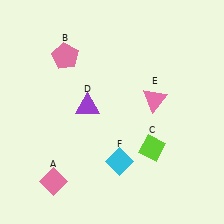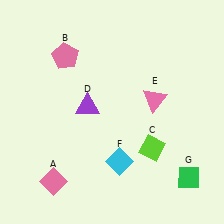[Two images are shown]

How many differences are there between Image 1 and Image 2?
There is 1 difference between the two images.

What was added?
A green diamond (G) was added in Image 2.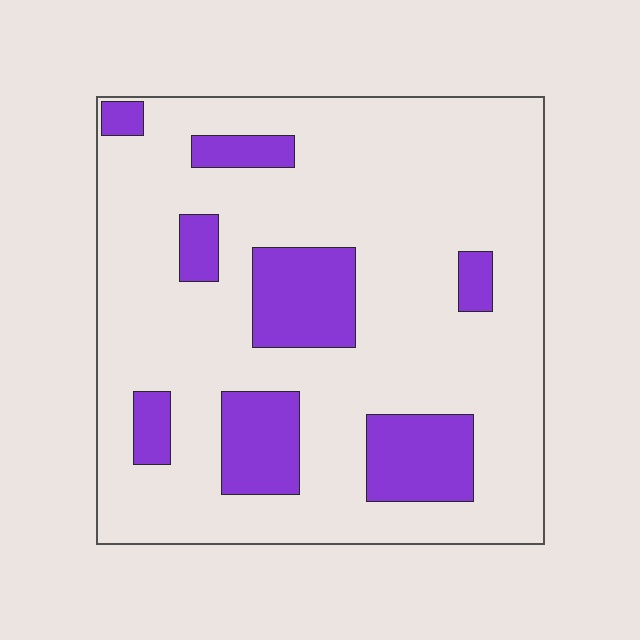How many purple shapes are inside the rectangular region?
8.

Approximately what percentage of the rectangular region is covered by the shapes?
Approximately 20%.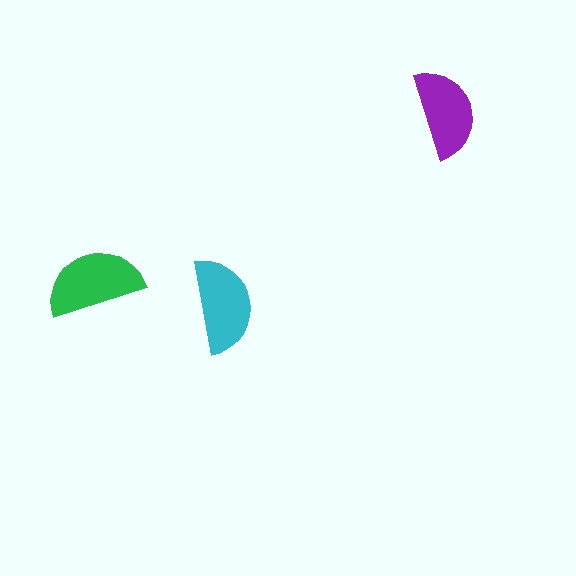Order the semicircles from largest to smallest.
the green one, the cyan one, the purple one.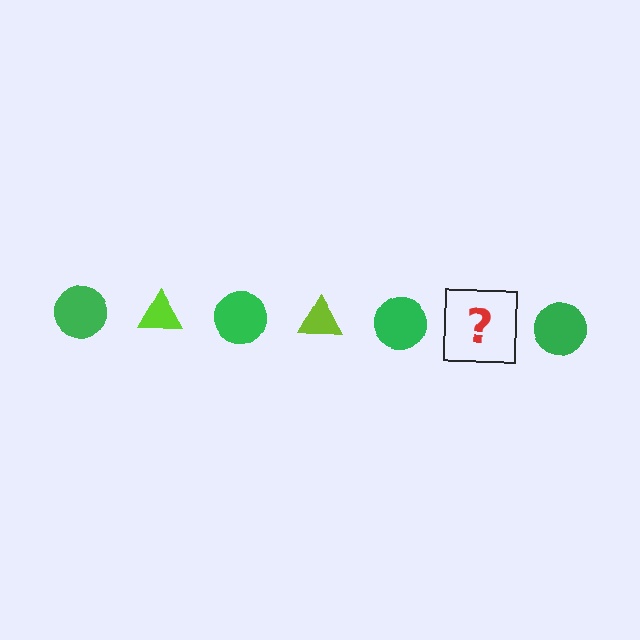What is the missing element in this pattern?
The missing element is a lime triangle.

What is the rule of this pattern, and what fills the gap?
The rule is that the pattern alternates between green circle and lime triangle. The gap should be filled with a lime triangle.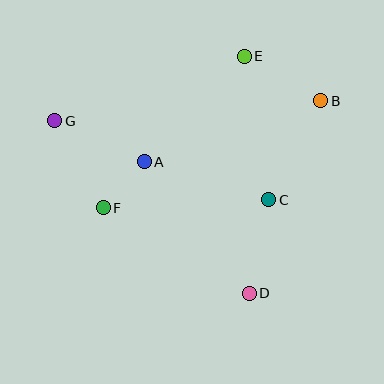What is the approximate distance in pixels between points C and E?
The distance between C and E is approximately 146 pixels.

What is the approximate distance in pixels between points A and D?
The distance between A and D is approximately 168 pixels.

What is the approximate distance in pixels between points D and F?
The distance between D and F is approximately 170 pixels.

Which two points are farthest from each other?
Points B and G are farthest from each other.